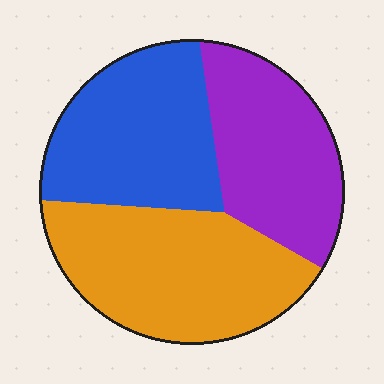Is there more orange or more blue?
Orange.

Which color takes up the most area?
Orange, at roughly 40%.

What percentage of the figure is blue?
Blue takes up about one third (1/3) of the figure.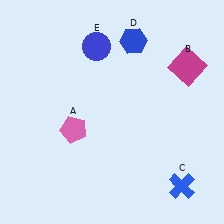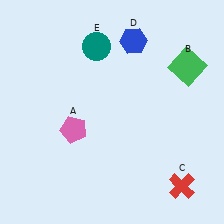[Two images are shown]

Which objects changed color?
B changed from magenta to green. C changed from blue to red. E changed from blue to teal.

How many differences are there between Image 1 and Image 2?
There are 3 differences between the two images.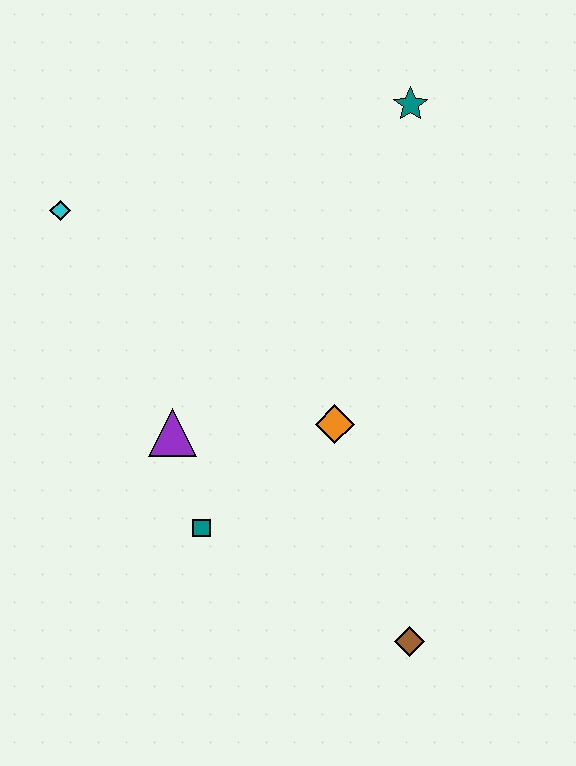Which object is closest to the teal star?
The orange diamond is closest to the teal star.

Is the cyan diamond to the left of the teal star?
Yes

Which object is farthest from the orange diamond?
The cyan diamond is farthest from the orange diamond.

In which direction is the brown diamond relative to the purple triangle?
The brown diamond is to the right of the purple triangle.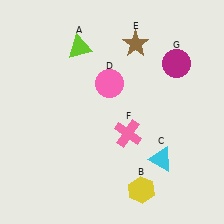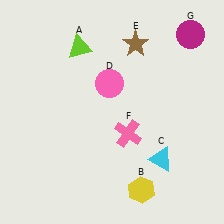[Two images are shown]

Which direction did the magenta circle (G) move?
The magenta circle (G) moved up.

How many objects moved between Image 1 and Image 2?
1 object moved between the two images.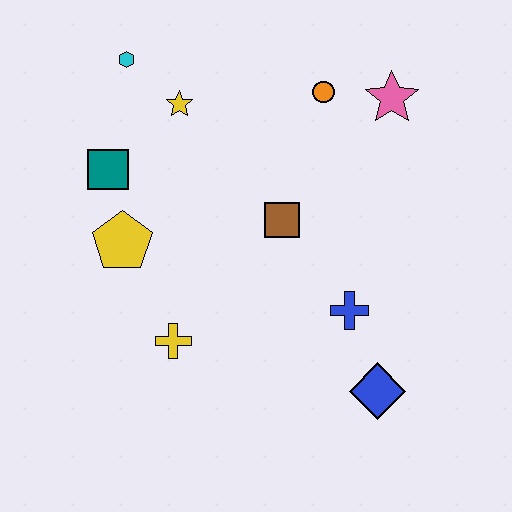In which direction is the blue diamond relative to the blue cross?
The blue diamond is below the blue cross.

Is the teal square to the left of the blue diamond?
Yes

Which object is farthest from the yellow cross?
The pink star is farthest from the yellow cross.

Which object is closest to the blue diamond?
The blue cross is closest to the blue diamond.